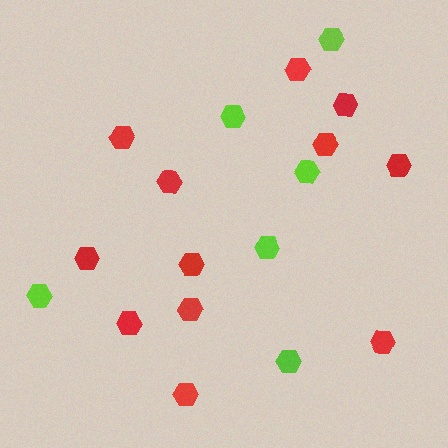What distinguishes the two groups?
There are 2 groups: one group of red hexagons (12) and one group of lime hexagons (6).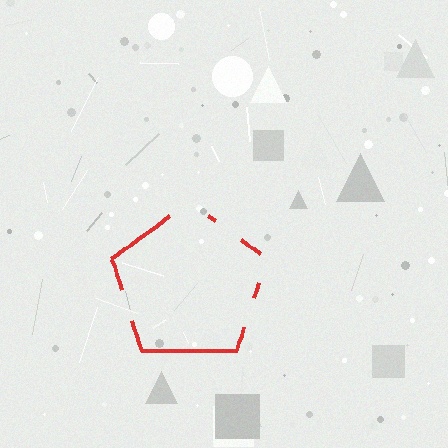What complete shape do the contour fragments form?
The contour fragments form a pentagon.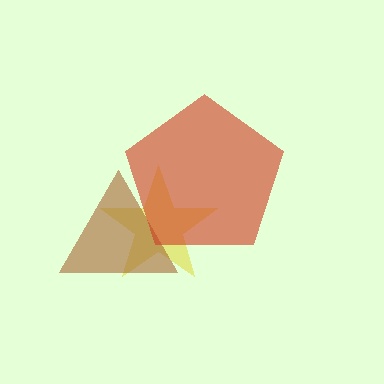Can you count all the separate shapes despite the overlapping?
Yes, there are 3 separate shapes.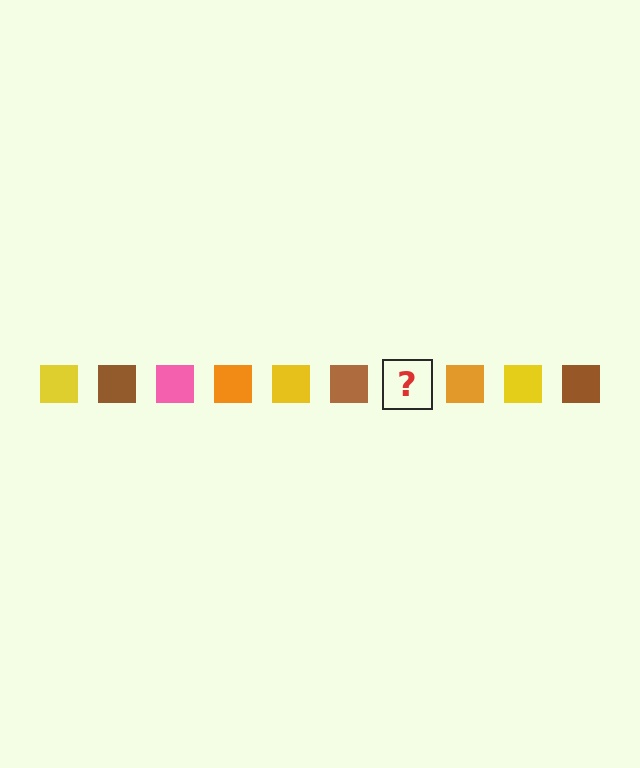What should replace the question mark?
The question mark should be replaced with a pink square.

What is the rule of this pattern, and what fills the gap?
The rule is that the pattern cycles through yellow, brown, pink, orange squares. The gap should be filled with a pink square.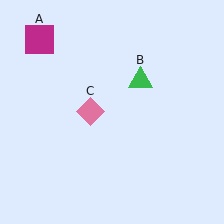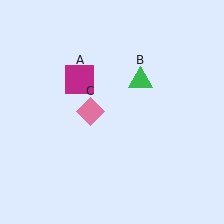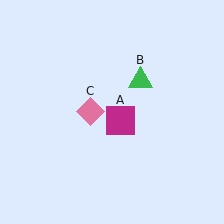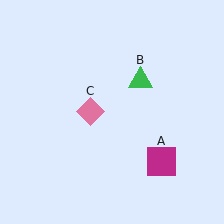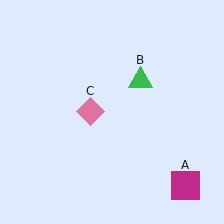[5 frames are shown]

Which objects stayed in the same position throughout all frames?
Green triangle (object B) and pink diamond (object C) remained stationary.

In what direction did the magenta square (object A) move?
The magenta square (object A) moved down and to the right.